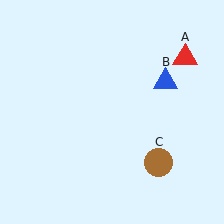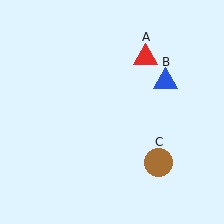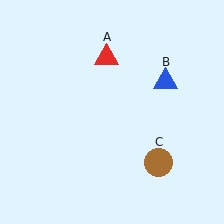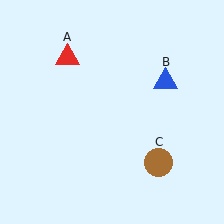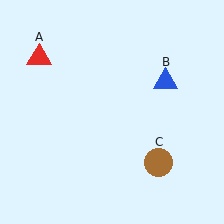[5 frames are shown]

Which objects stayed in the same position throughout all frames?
Blue triangle (object B) and brown circle (object C) remained stationary.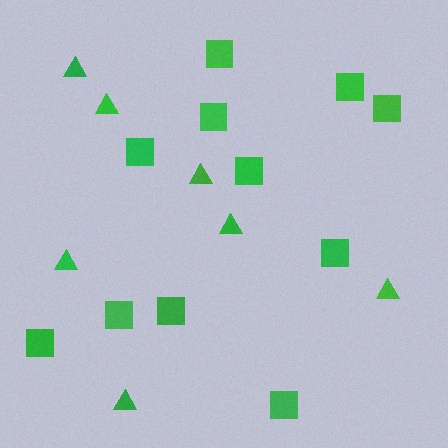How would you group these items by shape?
There are 2 groups: one group of triangles (7) and one group of squares (11).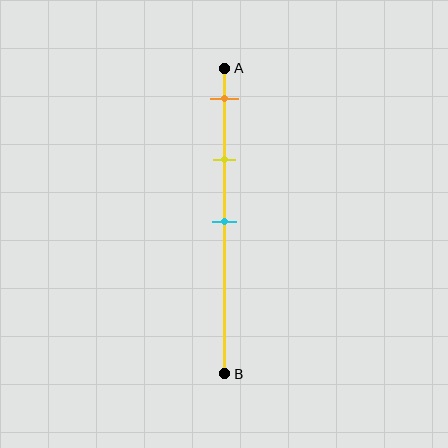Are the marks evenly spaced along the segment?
Yes, the marks are approximately evenly spaced.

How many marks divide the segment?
There are 3 marks dividing the segment.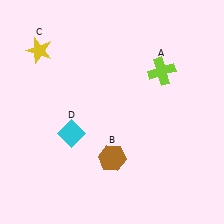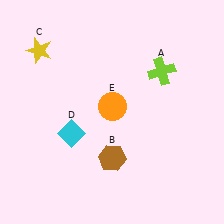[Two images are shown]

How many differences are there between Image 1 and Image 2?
There is 1 difference between the two images.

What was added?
An orange circle (E) was added in Image 2.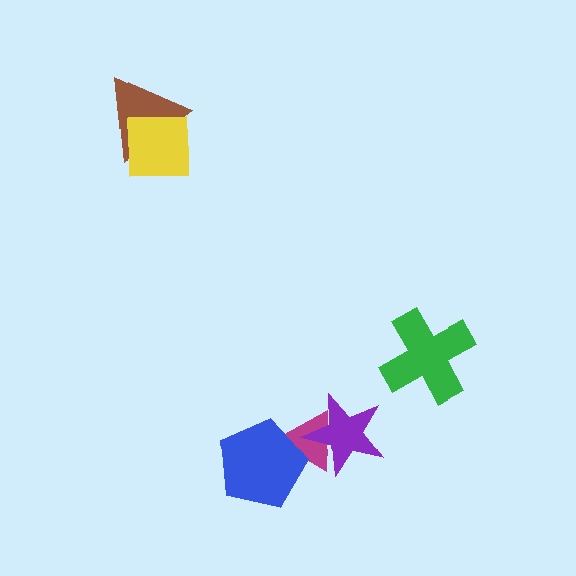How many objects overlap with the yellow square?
1 object overlaps with the yellow square.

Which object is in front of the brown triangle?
The yellow square is in front of the brown triangle.